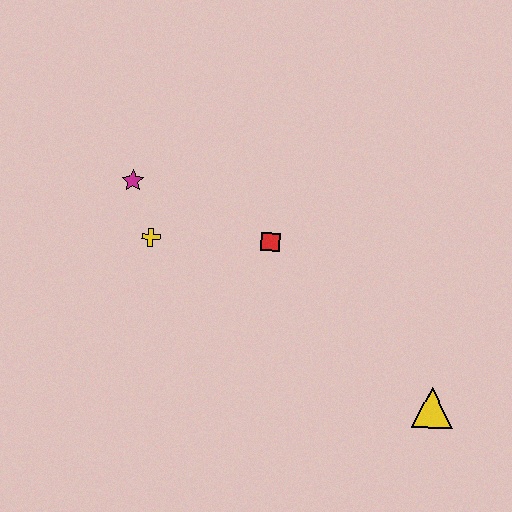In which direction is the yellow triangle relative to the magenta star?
The yellow triangle is to the right of the magenta star.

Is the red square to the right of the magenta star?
Yes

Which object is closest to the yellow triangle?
The red square is closest to the yellow triangle.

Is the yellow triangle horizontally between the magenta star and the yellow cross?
No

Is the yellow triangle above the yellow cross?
No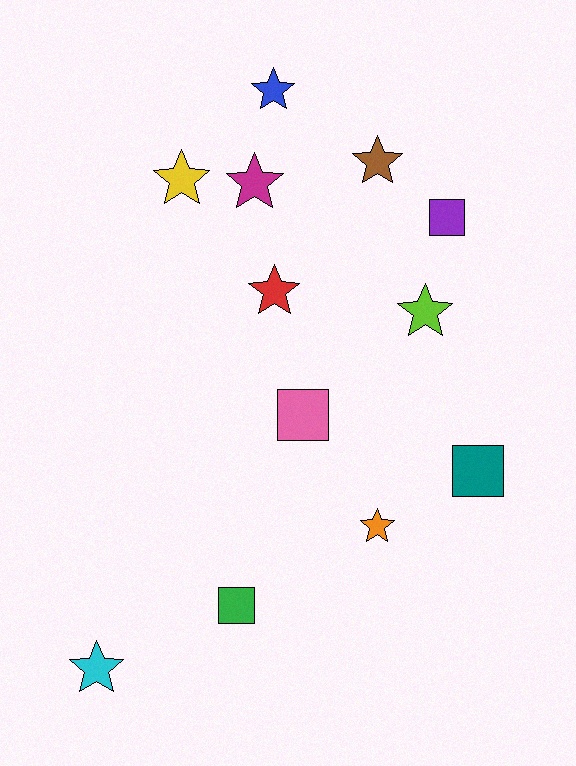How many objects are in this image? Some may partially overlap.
There are 12 objects.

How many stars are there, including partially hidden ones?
There are 8 stars.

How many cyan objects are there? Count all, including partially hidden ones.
There is 1 cyan object.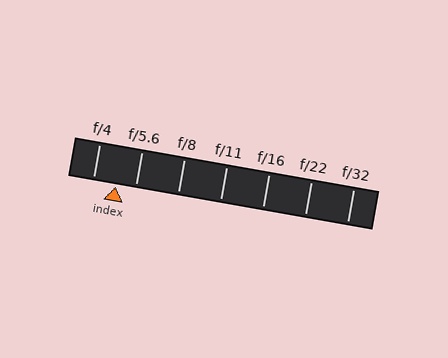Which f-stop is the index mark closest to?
The index mark is closest to f/5.6.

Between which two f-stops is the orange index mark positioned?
The index mark is between f/4 and f/5.6.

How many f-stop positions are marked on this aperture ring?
There are 7 f-stop positions marked.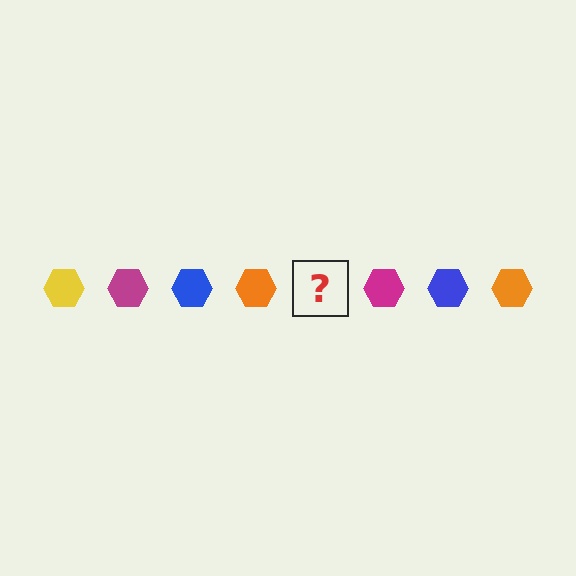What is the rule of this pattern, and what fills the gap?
The rule is that the pattern cycles through yellow, magenta, blue, orange hexagons. The gap should be filled with a yellow hexagon.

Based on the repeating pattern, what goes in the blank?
The blank should be a yellow hexagon.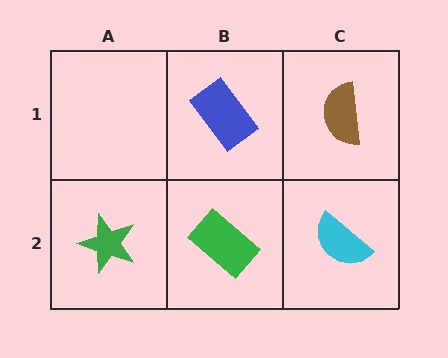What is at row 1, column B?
A blue rectangle.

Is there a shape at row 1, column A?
No, that cell is empty.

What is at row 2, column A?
A green star.